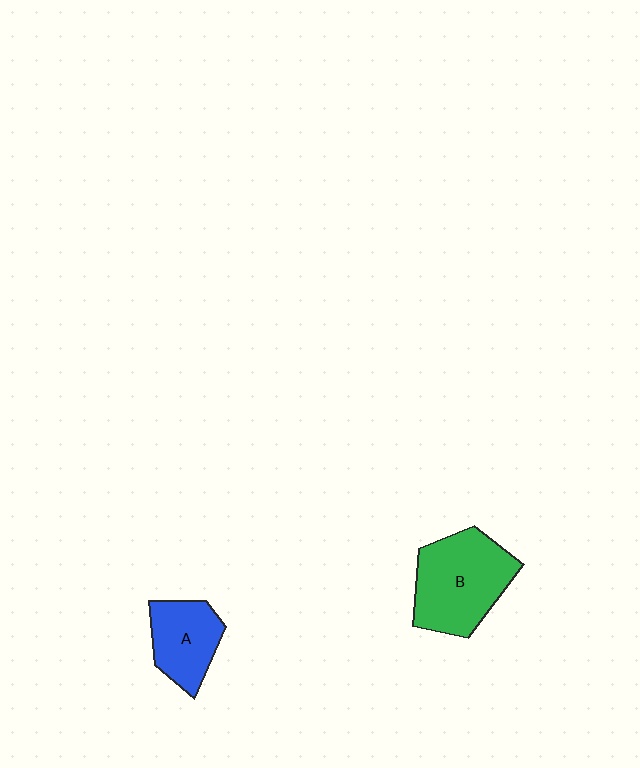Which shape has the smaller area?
Shape A (blue).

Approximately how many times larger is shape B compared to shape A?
Approximately 1.6 times.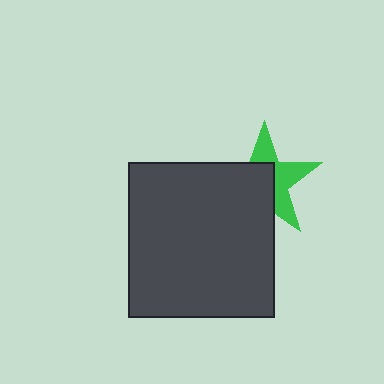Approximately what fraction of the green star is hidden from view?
Roughly 55% of the green star is hidden behind the dark gray rectangle.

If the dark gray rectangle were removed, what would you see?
You would see the complete green star.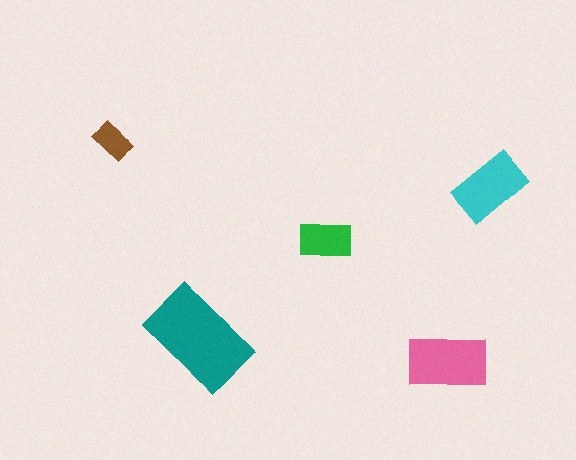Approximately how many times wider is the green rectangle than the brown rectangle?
About 1.5 times wider.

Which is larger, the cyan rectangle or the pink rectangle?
The pink one.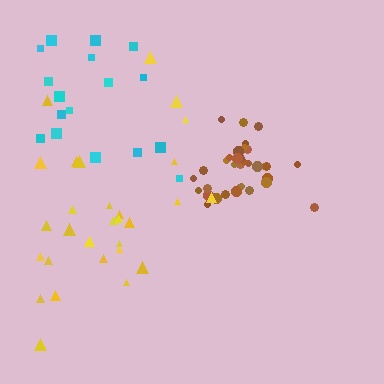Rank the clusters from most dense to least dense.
brown, yellow, cyan.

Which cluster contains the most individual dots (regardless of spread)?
Brown (34).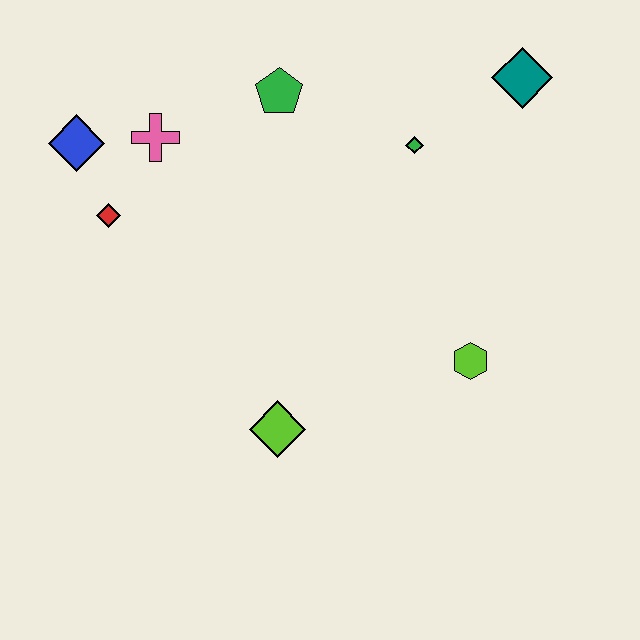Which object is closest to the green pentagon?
The pink cross is closest to the green pentagon.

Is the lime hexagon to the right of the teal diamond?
No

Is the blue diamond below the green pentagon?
Yes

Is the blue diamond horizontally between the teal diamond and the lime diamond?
No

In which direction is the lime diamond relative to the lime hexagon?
The lime diamond is to the left of the lime hexagon.